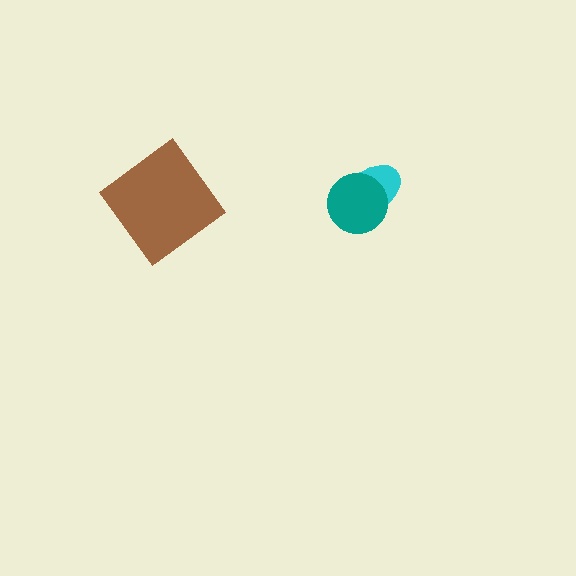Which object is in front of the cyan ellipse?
The teal circle is in front of the cyan ellipse.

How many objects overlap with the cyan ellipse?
1 object overlaps with the cyan ellipse.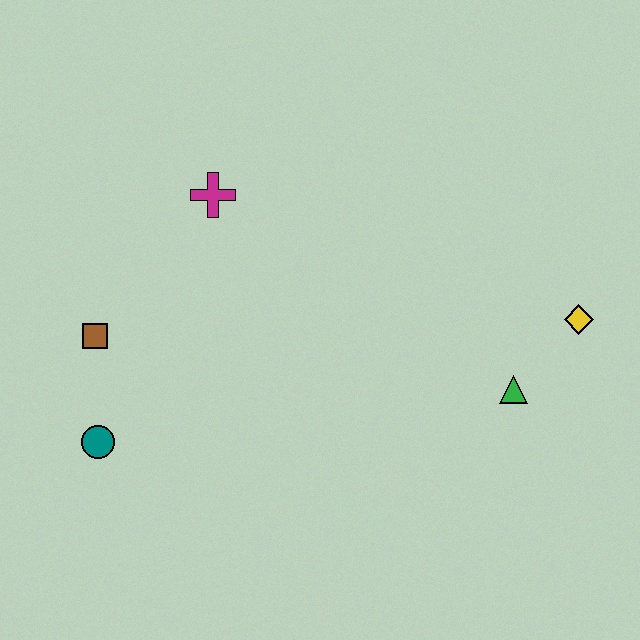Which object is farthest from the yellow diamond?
The teal circle is farthest from the yellow diamond.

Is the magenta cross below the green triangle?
No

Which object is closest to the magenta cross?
The brown square is closest to the magenta cross.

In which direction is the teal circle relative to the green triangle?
The teal circle is to the left of the green triangle.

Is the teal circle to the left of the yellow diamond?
Yes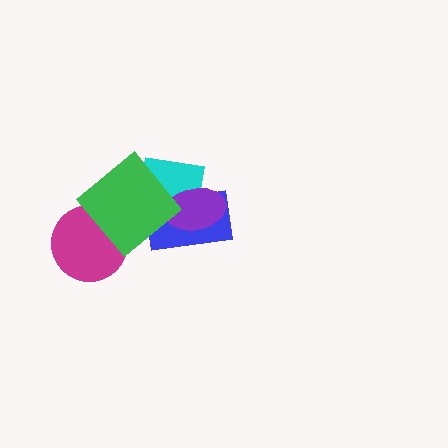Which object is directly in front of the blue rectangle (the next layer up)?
The cyan square is directly in front of the blue rectangle.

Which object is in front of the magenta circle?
The green diamond is in front of the magenta circle.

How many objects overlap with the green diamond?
3 objects overlap with the green diamond.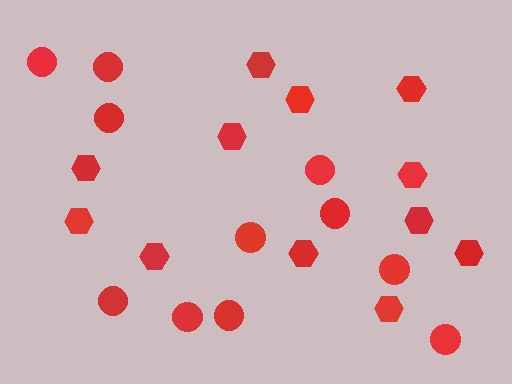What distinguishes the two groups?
There are 2 groups: one group of hexagons (12) and one group of circles (11).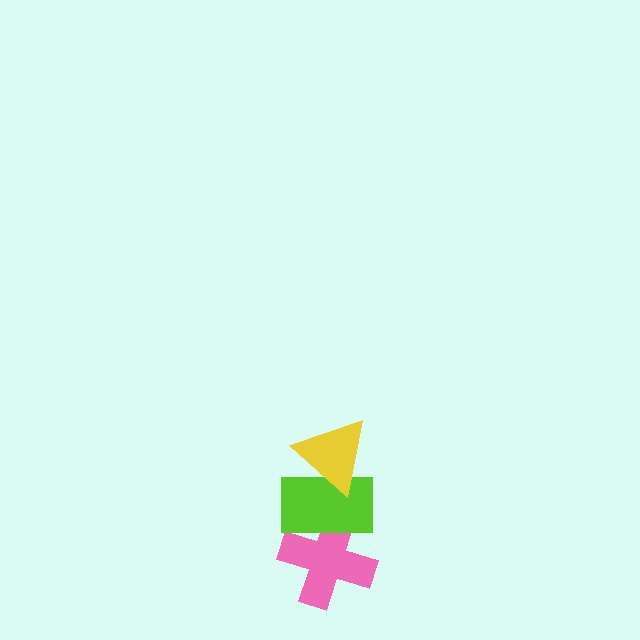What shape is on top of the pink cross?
The lime rectangle is on top of the pink cross.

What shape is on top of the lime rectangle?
The yellow triangle is on top of the lime rectangle.